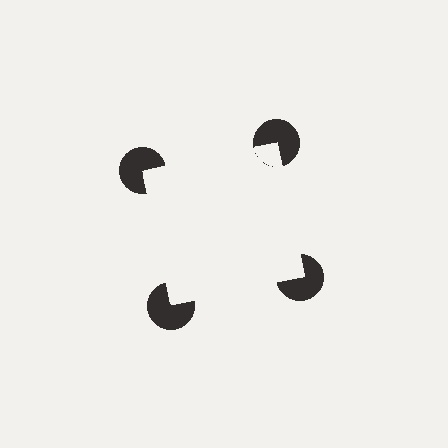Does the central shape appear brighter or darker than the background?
It typically appears slightly brighter than the background, even though no actual brightness change is drawn.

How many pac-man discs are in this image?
There are 4 — one at each vertex of the illusory square.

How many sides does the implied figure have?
4 sides.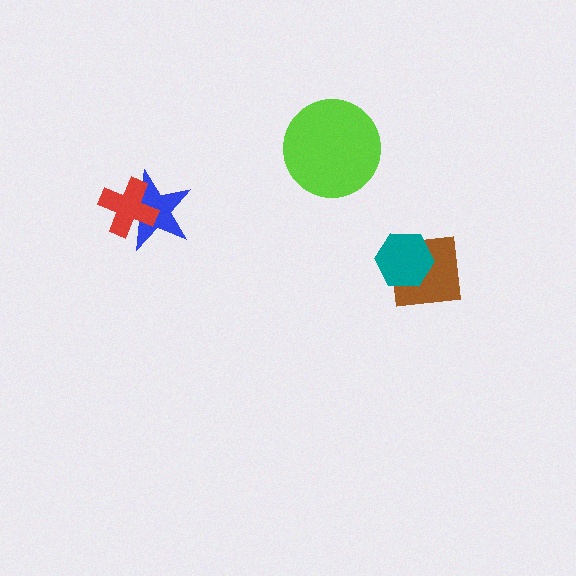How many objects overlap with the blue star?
1 object overlaps with the blue star.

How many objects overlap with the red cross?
1 object overlaps with the red cross.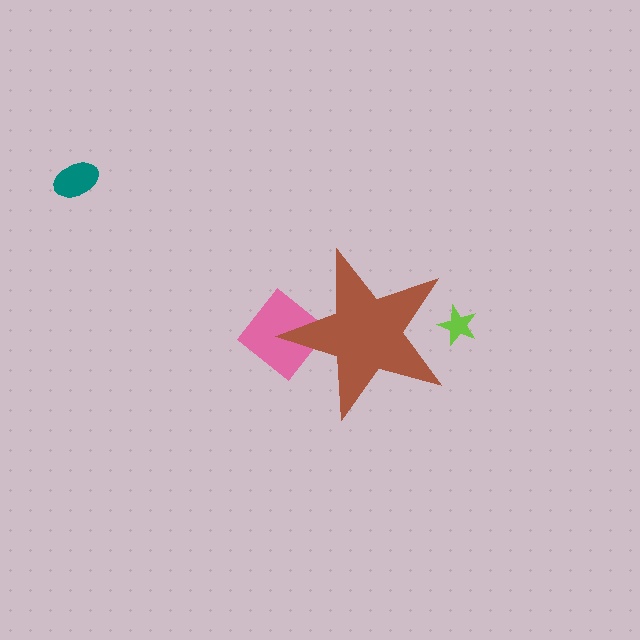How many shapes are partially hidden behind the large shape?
2 shapes are partially hidden.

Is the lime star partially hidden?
Yes, the lime star is partially hidden behind the brown star.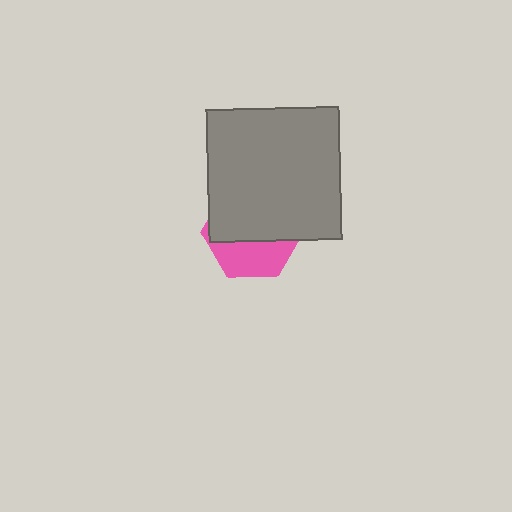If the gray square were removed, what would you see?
You would see the complete pink hexagon.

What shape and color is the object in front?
The object in front is a gray square.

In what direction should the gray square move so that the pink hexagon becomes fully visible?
The gray square should move up. That is the shortest direction to clear the overlap and leave the pink hexagon fully visible.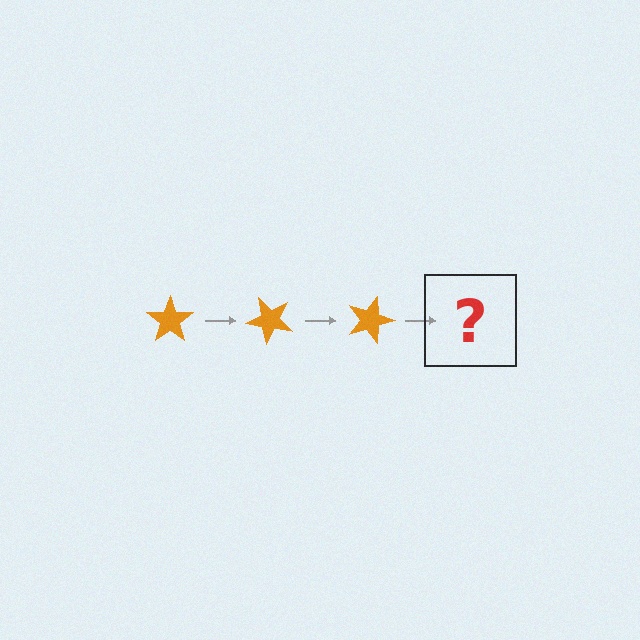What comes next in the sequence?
The next element should be an orange star rotated 135 degrees.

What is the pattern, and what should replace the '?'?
The pattern is that the star rotates 45 degrees each step. The '?' should be an orange star rotated 135 degrees.